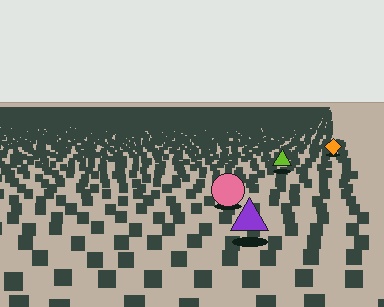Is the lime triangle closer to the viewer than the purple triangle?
No. The purple triangle is closer — you can tell from the texture gradient: the ground texture is coarser near it.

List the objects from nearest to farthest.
From nearest to farthest: the purple triangle, the pink circle, the lime triangle, the orange diamond.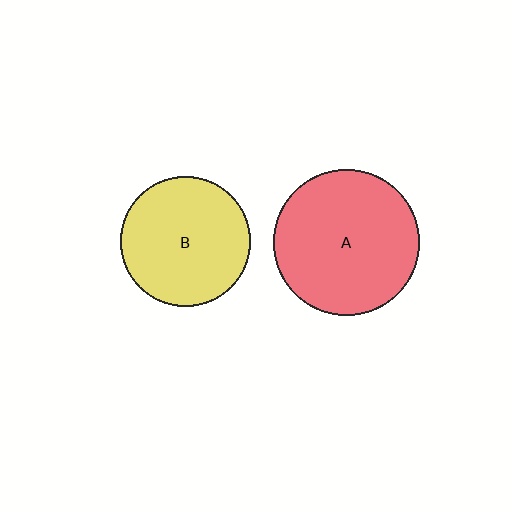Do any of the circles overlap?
No, none of the circles overlap.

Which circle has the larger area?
Circle A (red).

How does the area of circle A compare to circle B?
Approximately 1.3 times.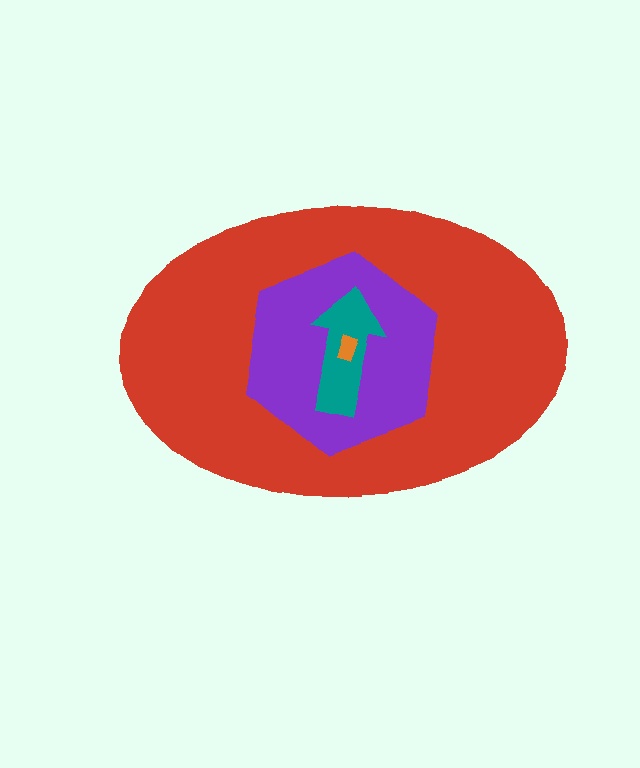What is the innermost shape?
The orange rectangle.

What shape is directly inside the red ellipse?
The purple hexagon.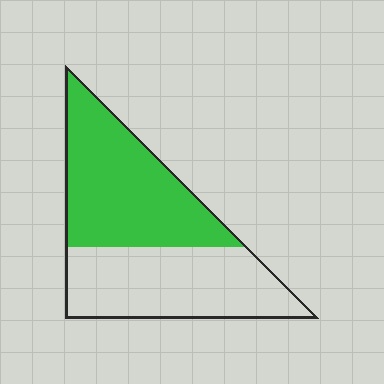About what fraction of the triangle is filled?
About one half (1/2).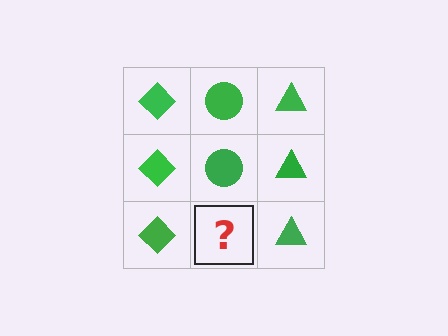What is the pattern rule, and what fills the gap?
The rule is that each column has a consistent shape. The gap should be filled with a green circle.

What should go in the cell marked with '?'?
The missing cell should contain a green circle.